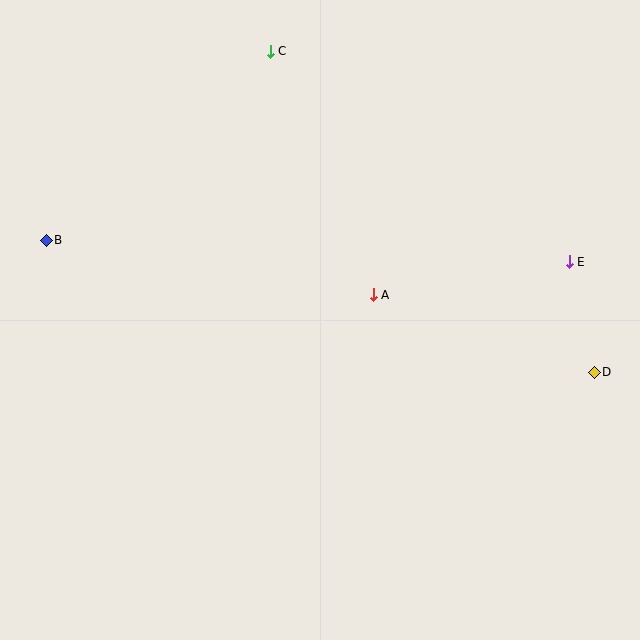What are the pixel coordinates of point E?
Point E is at (569, 262).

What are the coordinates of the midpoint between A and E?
The midpoint between A and E is at (471, 278).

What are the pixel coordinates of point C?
Point C is at (270, 51).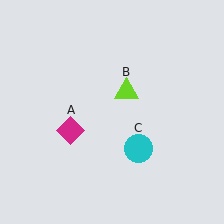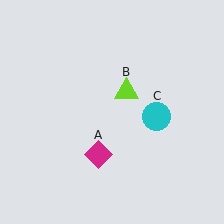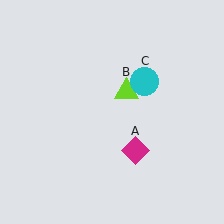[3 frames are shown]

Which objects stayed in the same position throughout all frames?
Lime triangle (object B) remained stationary.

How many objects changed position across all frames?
2 objects changed position: magenta diamond (object A), cyan circle (object C).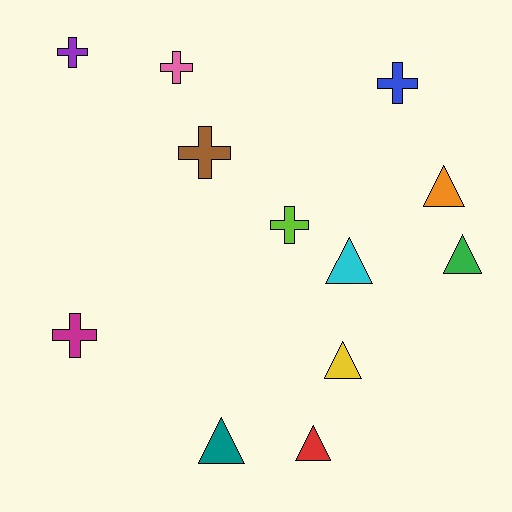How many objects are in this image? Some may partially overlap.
There are 12 objects.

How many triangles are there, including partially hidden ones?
There are 6 triangles.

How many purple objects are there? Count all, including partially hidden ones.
There is 1 purple object.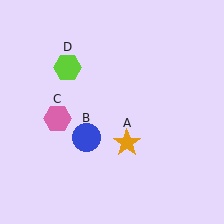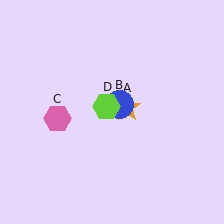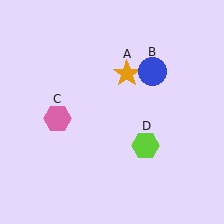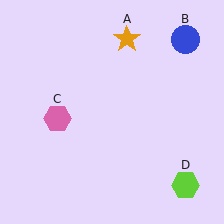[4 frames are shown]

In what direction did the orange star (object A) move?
The orange star (object A) moved up.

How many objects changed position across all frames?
3 objects changed position: orange star (object A), blue circle (object B), lime hexagon (object D).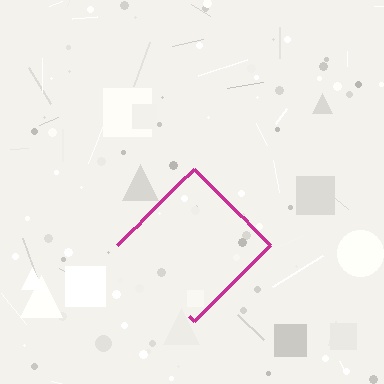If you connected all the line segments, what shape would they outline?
They would outline a diamond.